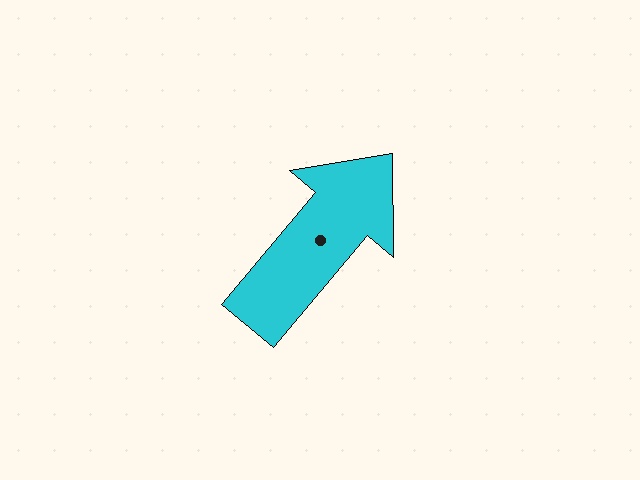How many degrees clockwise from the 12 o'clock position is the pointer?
Approximately 40 degrees.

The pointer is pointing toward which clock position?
Roughly 1 o'clock.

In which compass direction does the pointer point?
Northeast.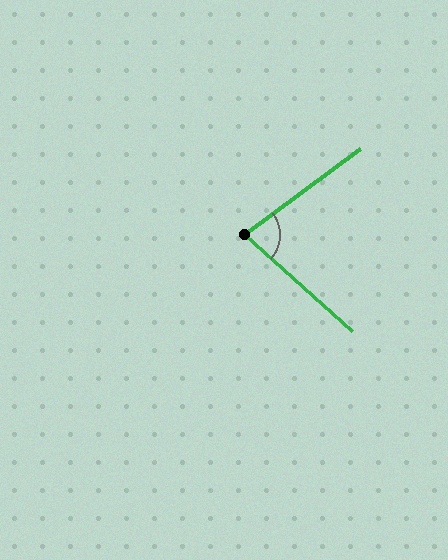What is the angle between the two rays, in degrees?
Approximately 78 degrees.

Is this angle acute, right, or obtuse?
It is acute.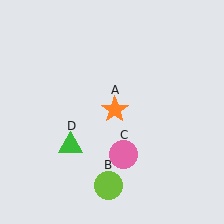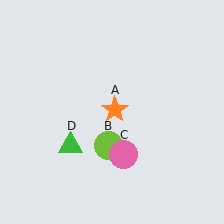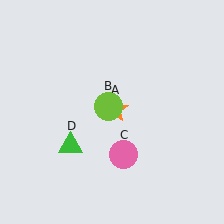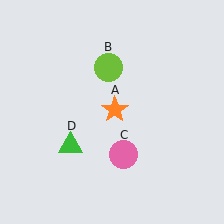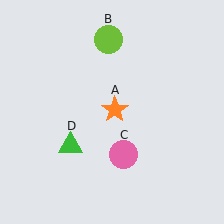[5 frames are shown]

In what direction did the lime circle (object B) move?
The lime circle (object B) moved up.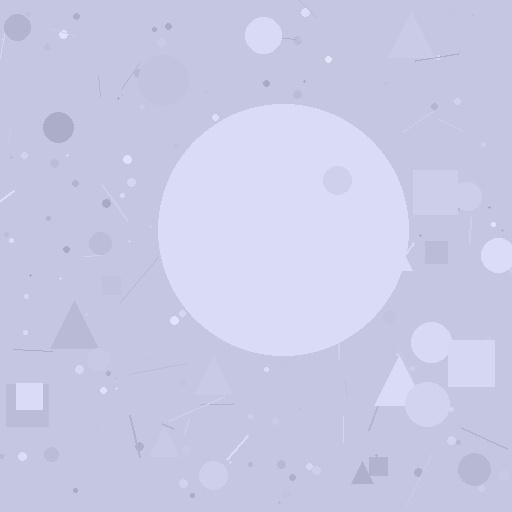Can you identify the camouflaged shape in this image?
The camouflaged shape is a circle.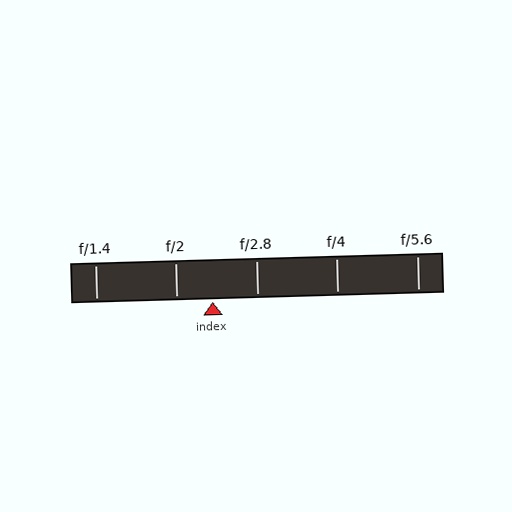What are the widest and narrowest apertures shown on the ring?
The widest aperture shown is f/1.4 and the narrowest is f/5.6.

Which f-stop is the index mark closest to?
The index mark is closest to f/2.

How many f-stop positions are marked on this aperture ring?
There are 5 f-stop positions marked.